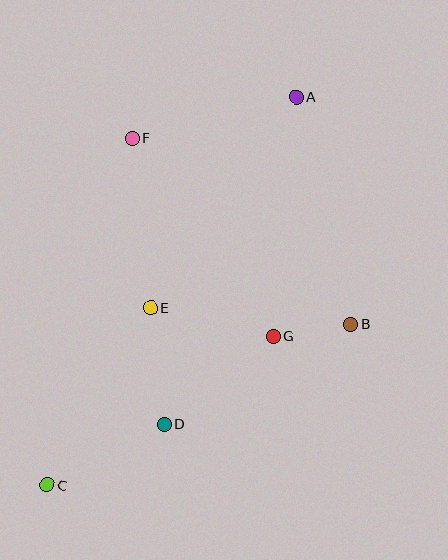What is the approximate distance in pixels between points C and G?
The distance between C and G is approximately 271 pixels.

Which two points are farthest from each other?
Points A and C are farthest from each other.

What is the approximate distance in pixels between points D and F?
The distance between D and F is approximately 287 pixels.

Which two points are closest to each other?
Points B and G are closest to each other.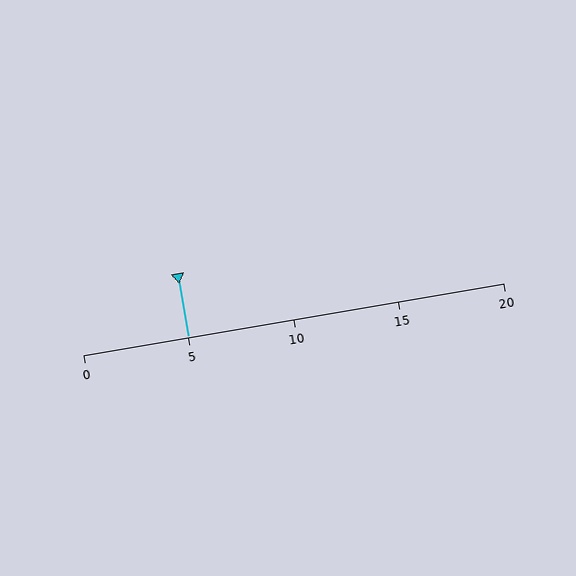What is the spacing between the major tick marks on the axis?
The major ticks are spaced 5 apart.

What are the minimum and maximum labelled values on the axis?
The axis runs from 0 to 20.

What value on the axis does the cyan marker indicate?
The marker indicates approximately 5.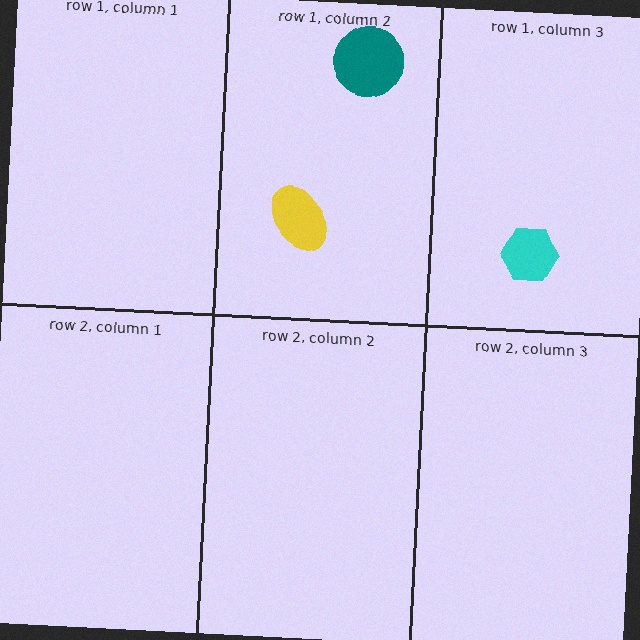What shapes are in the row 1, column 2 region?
The yellow ellipse, the teal circle.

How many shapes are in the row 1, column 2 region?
2.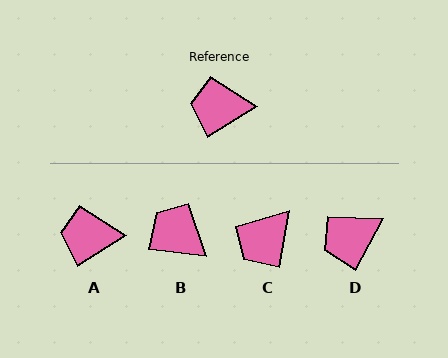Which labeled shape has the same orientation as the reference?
A.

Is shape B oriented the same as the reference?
No, it is off by about 38 degrees.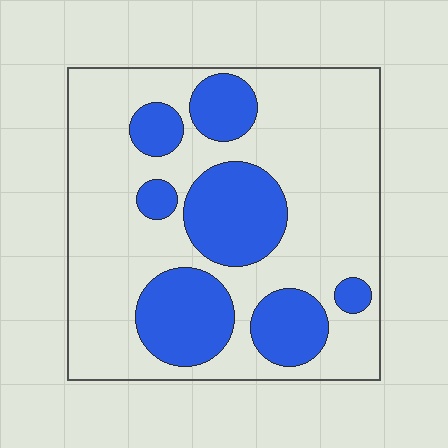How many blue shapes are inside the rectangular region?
7.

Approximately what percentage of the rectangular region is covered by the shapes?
Approximately 30%.